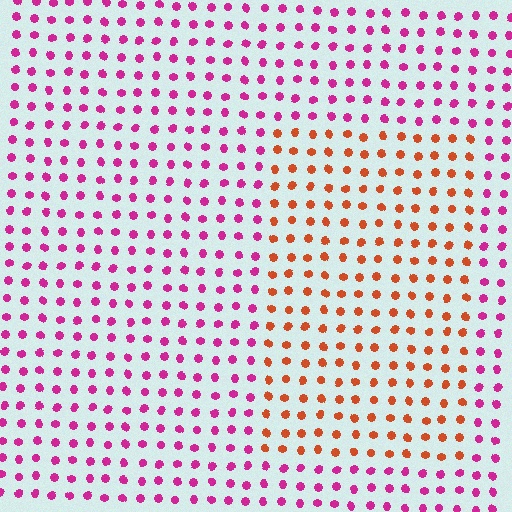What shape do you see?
I see a rectangle.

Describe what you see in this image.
The image is filled with small magenta elements in a uniform arrangement. A rectangle-shaped region is visible where the elements are tinted to a slightly different hue, forming a subtle color boundary.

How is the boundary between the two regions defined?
The boundary is defined purely by a slight shift in hue (about 54 degrees). Spacing, size, and orientation are identical on both sides.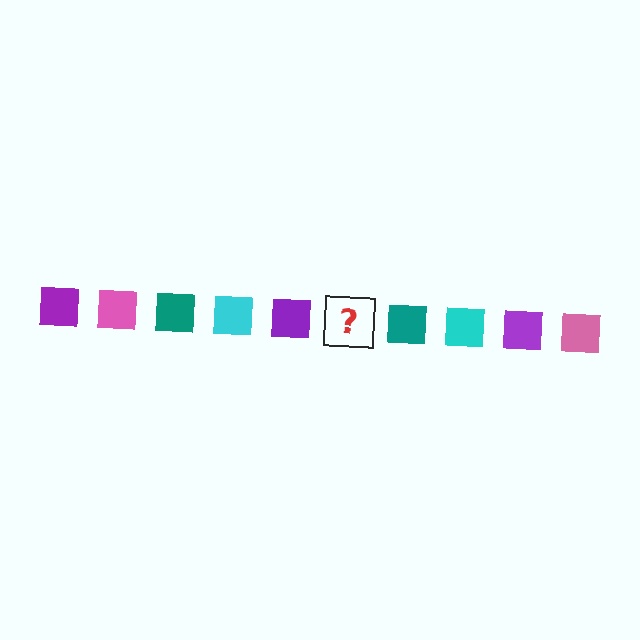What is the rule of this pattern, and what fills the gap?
The rule is that the pattern cycles through purple, pink, teal, cyan squares. The gap should be filled with a pink square.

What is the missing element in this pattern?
The missing element is a pink square.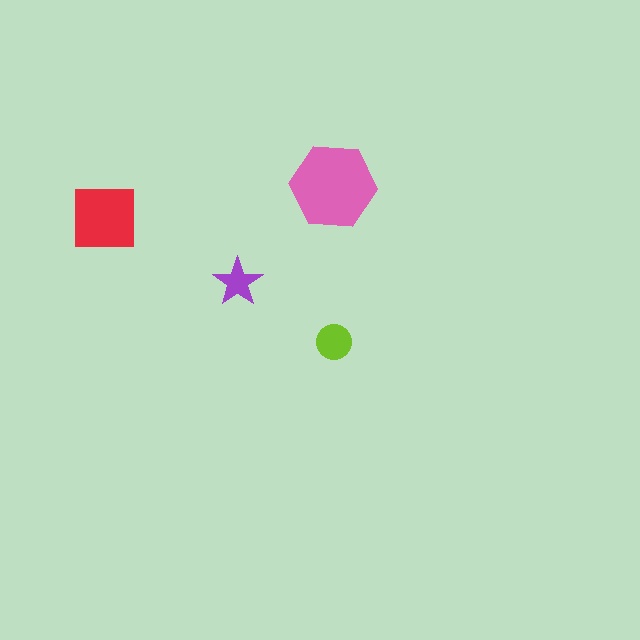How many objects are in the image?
There are 4 objects in the image.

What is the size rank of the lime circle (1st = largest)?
3rd.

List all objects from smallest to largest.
The purple star, the lime circle, the red square, the pink hexagon.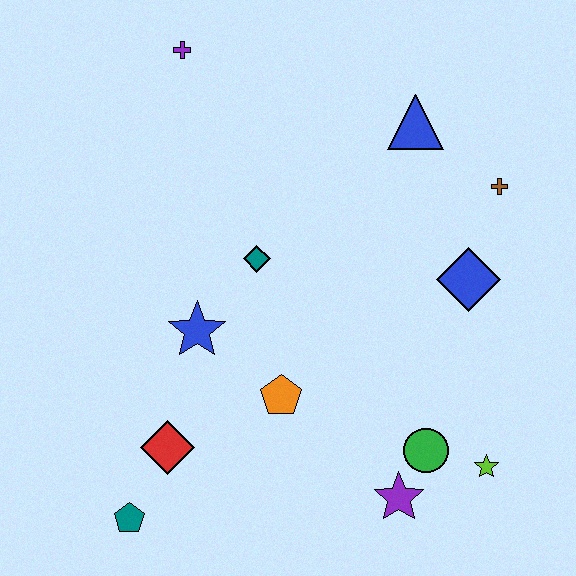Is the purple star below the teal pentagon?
No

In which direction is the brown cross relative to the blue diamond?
The brown cross is above the blue diamond.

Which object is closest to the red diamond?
The teal pentagon is closest to the red diamond.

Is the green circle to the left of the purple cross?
No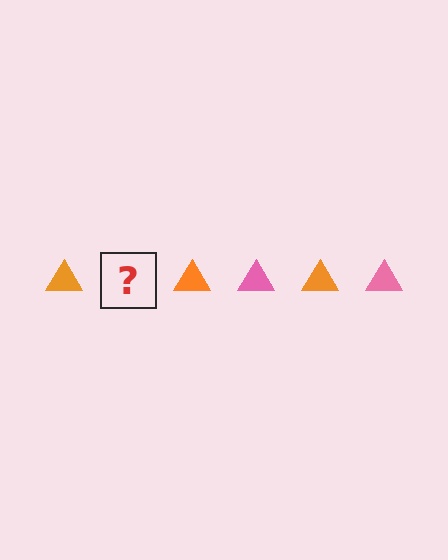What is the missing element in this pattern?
The missing element is a pink triangle.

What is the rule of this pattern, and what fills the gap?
The rule is that the pattern cycles through orange, pink triangles. The gap should be filled with a pink triangle.